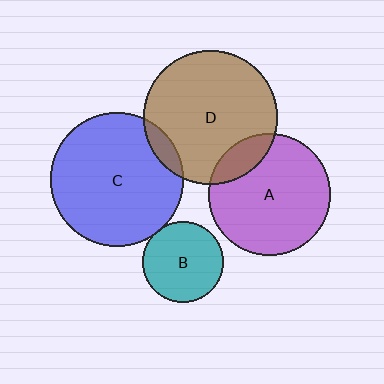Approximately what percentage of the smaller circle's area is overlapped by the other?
Approximately 10%.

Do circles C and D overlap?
Yes.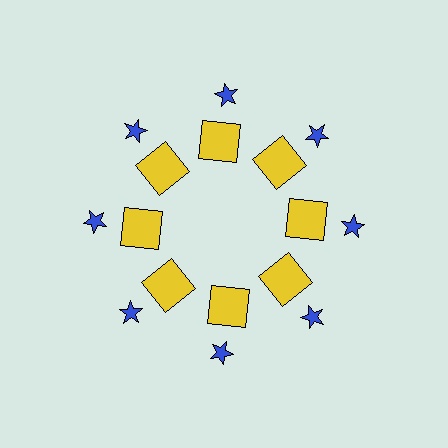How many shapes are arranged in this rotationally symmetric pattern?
There are 16 shapes, arranged in 8 groups of 2.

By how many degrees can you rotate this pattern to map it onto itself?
The pattern maps onto itself every 45 degrees of rotation.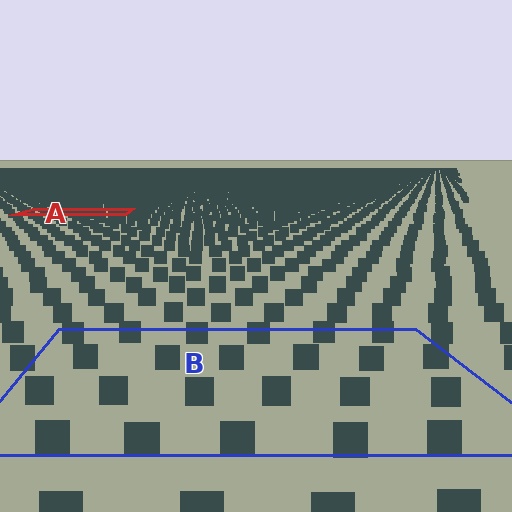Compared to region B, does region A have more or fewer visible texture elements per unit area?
Region A has more texture elements per unit area — they are packed more densely because it is farther away.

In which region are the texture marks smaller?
The texture marks are smaller in region A, because it is farther away.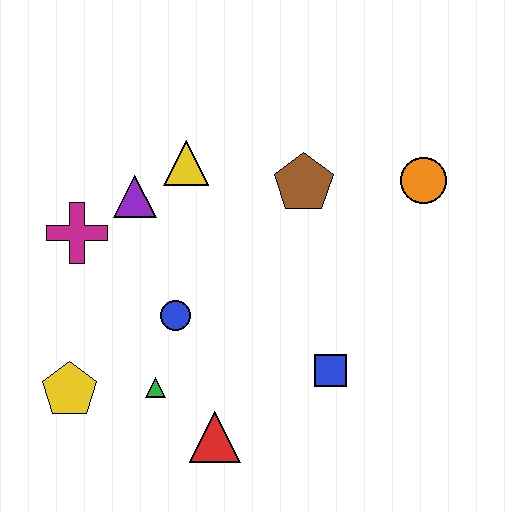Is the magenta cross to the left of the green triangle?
Yes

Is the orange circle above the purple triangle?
Yes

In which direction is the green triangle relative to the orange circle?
The green triangle is to the left of the orange circle.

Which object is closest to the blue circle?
The green triangle is closest to the blue circle.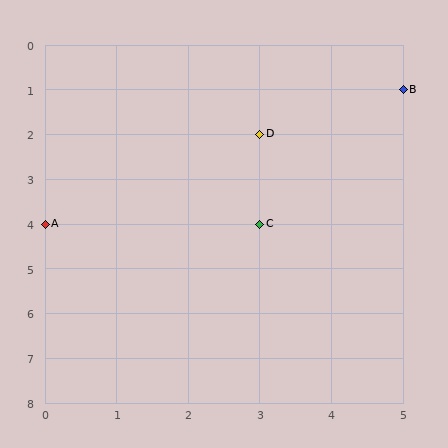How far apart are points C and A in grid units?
Points C and A are 3 columns apart.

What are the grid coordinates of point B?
Point B is at grid coordinates (5, 1).